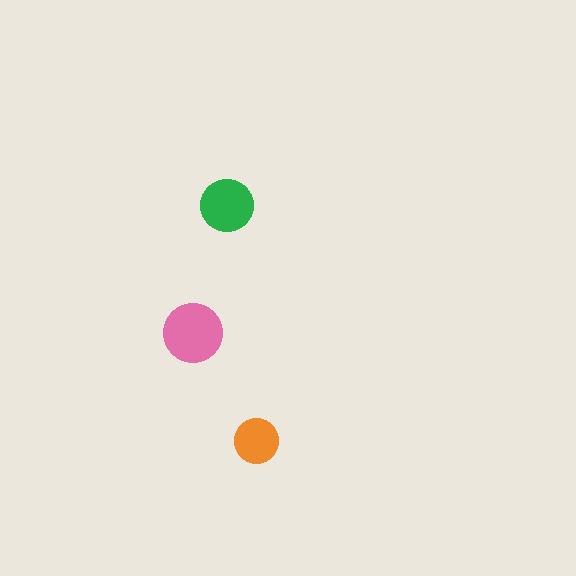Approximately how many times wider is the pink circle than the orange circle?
About 1.5 times wider.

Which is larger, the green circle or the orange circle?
The green one.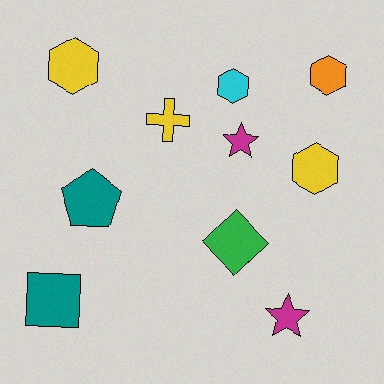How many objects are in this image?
There are 10 objects.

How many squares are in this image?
There is 1 square.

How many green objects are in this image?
There is 1 green object.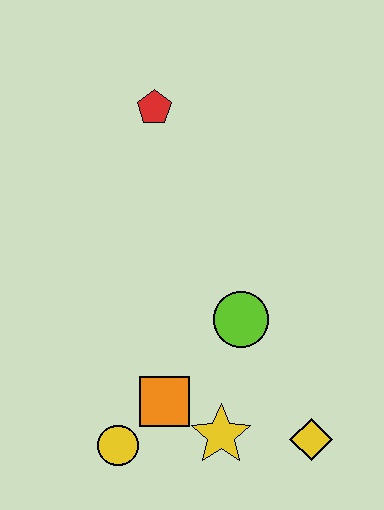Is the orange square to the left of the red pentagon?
No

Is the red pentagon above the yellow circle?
Yes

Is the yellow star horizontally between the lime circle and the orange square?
Yes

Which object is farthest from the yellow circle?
The red pentagon is farthest from the yellow circle.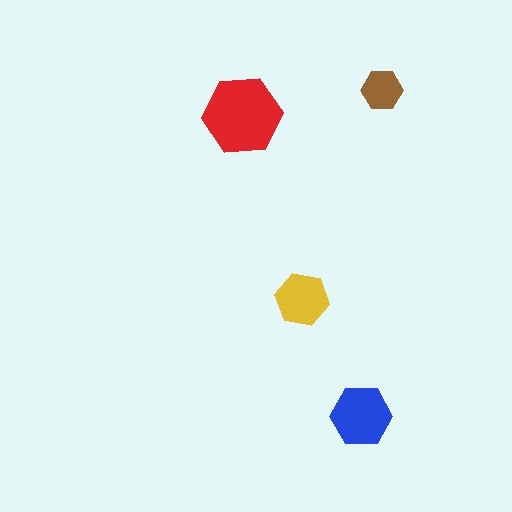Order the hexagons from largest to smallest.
the red one, the blue one, the yellow one, the brown one.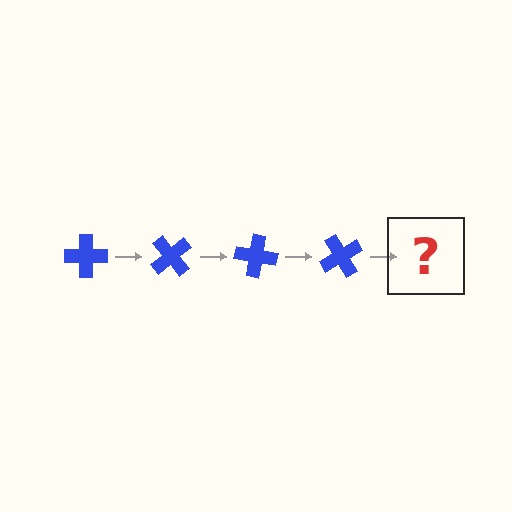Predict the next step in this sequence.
The next step is a blue cross rotated 200 degrees.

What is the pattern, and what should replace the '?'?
The pattern is that the cross rotates 50 degrees each step. The '?' should be a blue cross rotated 200 degrees.